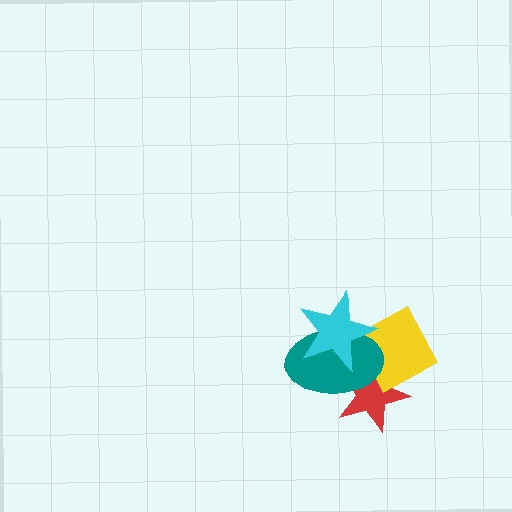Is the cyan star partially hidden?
No, no other shape covers it.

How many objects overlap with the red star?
3 objects overlap with the red star.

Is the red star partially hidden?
Yes, it is partially covered by another shape.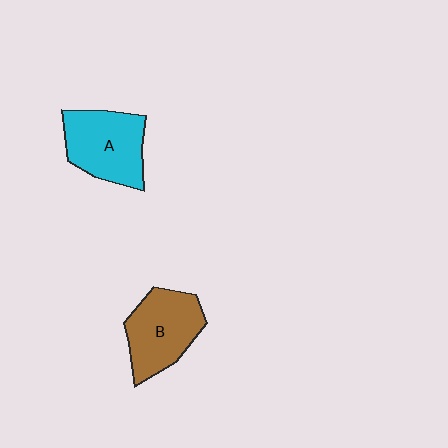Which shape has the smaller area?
Shape B (brown).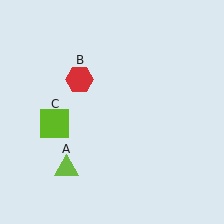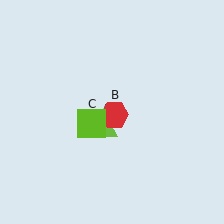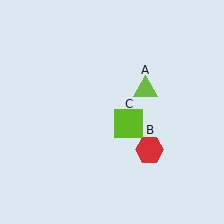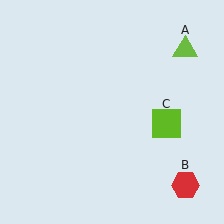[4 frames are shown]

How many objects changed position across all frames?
3 objects changed position: lime triangle (object A), red hexagon (object B), lime square (object C).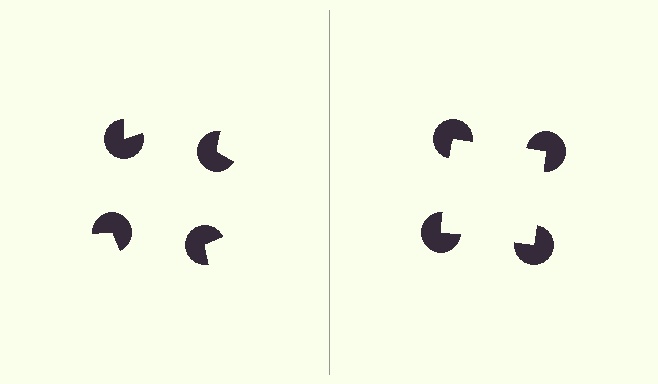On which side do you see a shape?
An illusory square appears on the right side. On the left side the wedge cuts are rotated, so no coherent shape forms.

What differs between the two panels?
The pac-man discs are positioned identically on both sides; only the wedge orientations differ. On the right they align to a square; on the left they are misaligned.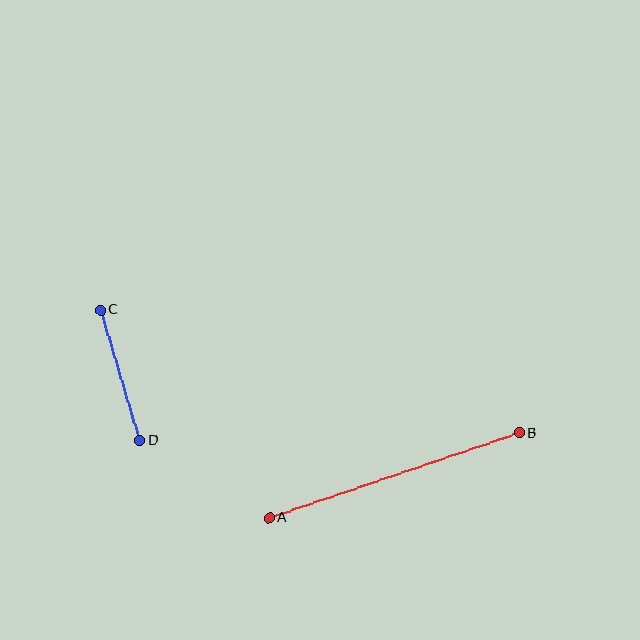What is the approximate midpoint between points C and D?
The midpoint is at approximately (120, 375) pixels.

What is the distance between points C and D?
The distance is approximately 136 pixels.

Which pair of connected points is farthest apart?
Points A and B are farthest apart.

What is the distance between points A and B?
The distance is approximately 265 pixels.